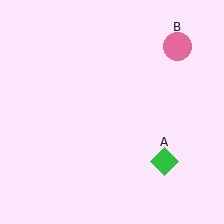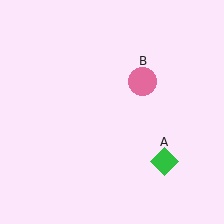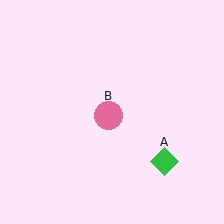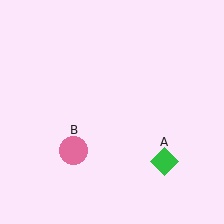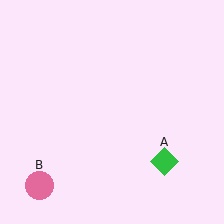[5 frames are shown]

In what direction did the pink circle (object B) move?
The pink circle (object B) moved down and to the left.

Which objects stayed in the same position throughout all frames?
Green diamond (object A) remained stationary.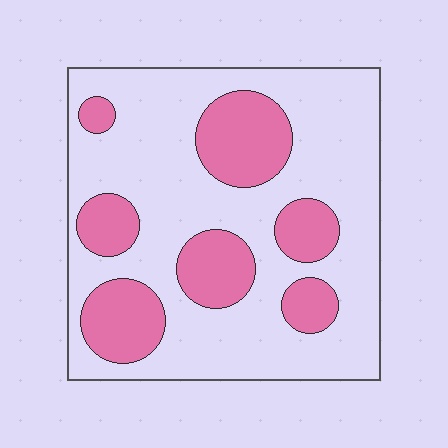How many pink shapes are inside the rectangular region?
7.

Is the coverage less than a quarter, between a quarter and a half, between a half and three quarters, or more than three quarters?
Between a quarter and a half.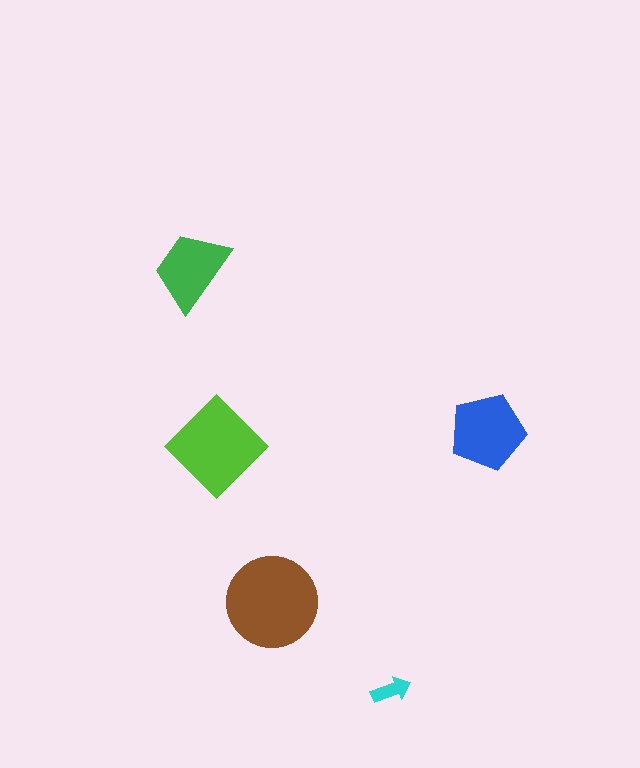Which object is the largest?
The brown circle.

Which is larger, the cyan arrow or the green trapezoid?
The green trapezoid.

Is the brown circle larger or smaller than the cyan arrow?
Larger.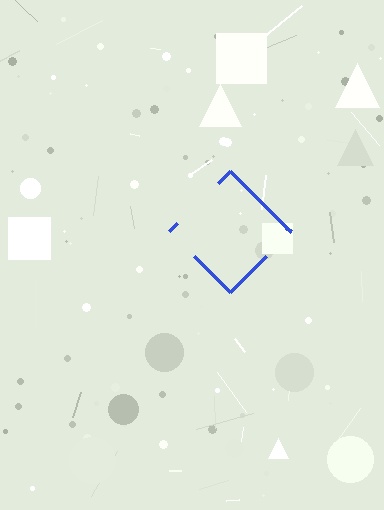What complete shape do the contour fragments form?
The contour fragments form a diamond.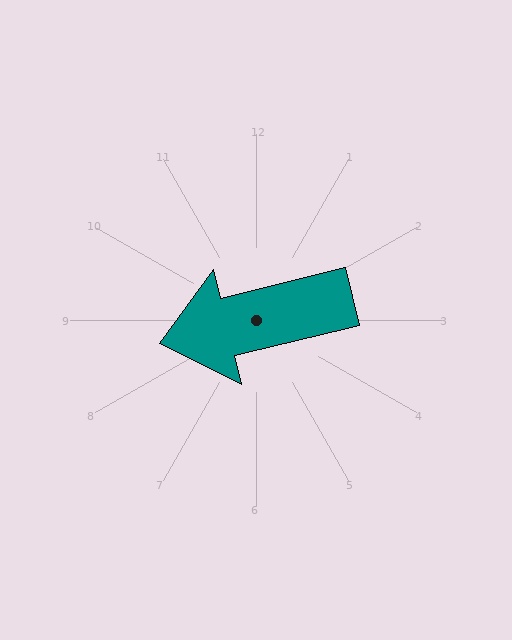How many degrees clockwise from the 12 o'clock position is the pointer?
Approximately 256 degrees.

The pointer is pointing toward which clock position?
Roughly 9 o'clock.